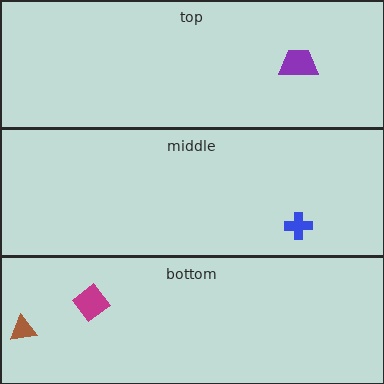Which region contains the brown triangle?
The bottom region.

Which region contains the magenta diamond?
The bottom region.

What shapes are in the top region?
The purple trapezoid.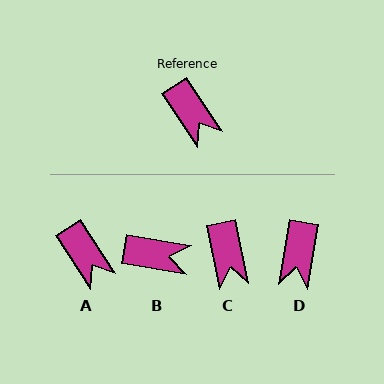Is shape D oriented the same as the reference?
No, it is off by about 42 degrees.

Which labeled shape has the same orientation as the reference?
A.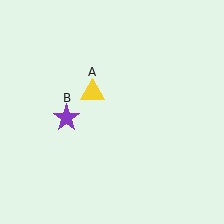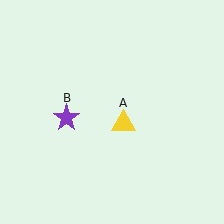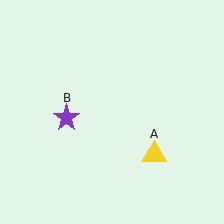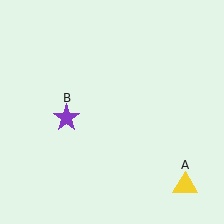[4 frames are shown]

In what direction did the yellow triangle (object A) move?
The yellow triangle (object A) moved down and to the right.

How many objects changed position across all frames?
1 object changed position: yellow triangle (object A).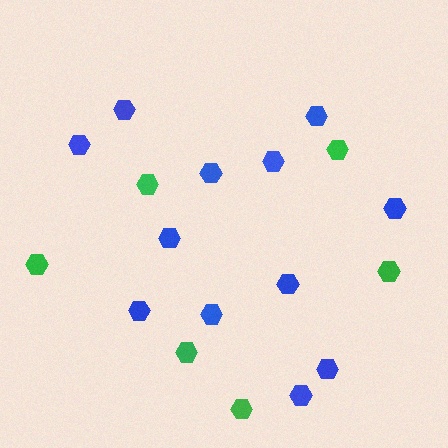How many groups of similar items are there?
There are 2 groups: one group of green hexagons (6) and one group of blue hexagons (12).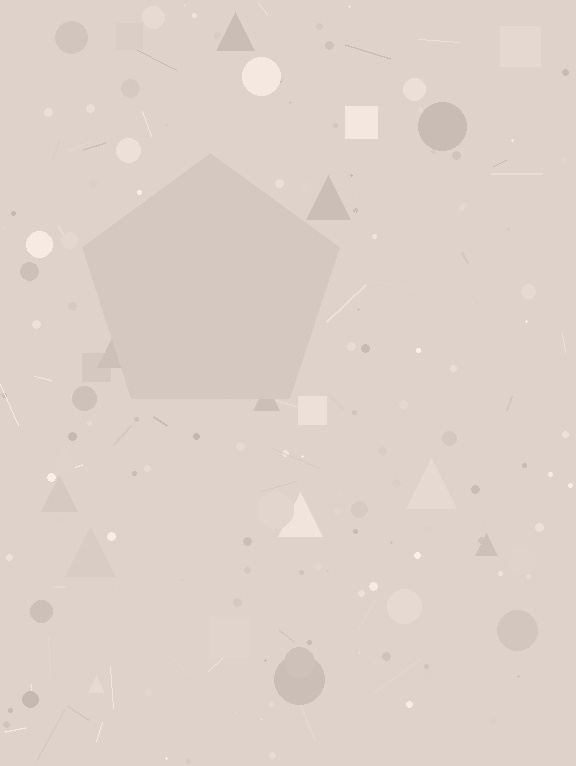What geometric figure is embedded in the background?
A pentagon is embedded in the background.